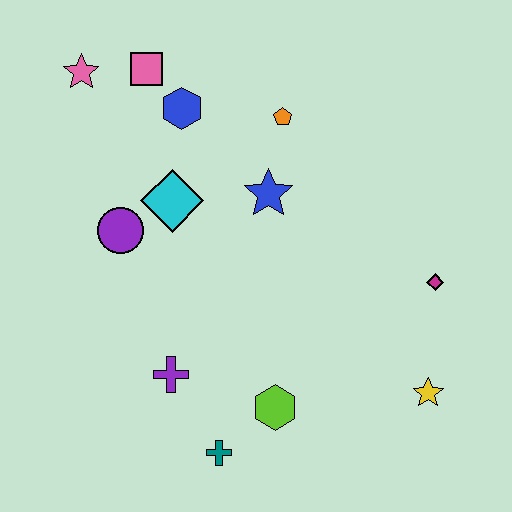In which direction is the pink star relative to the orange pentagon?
The pink star is to the left of the orange pentagon.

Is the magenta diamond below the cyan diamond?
Yes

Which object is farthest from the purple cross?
The pink star is farthest from the purple cross.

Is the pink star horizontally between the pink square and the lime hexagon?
No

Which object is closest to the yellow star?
The magenta diamond is closest to the yellow star.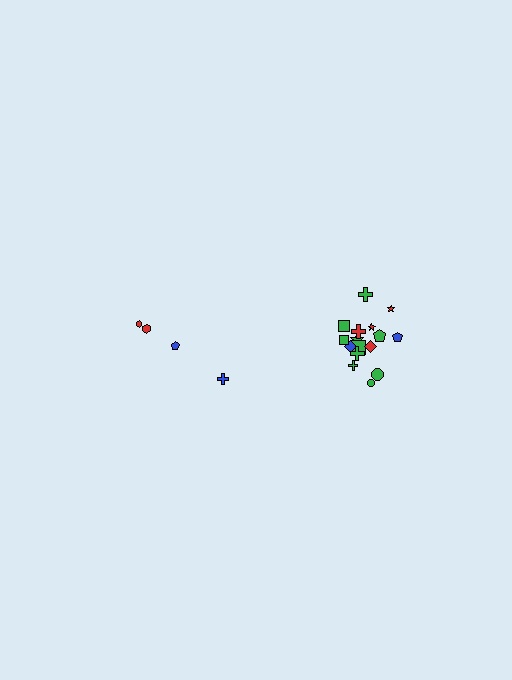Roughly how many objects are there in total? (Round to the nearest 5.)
Roughly 20 objects in total.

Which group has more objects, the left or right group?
The right group.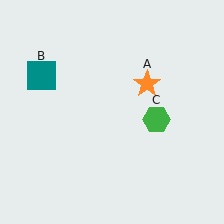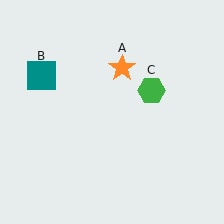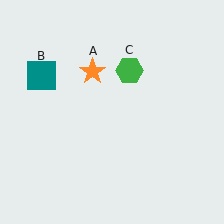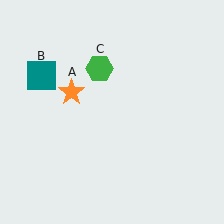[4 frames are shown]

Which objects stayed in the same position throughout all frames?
Teal square (object B) remained stationary.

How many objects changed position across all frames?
2 objects changed position: orange star (object A), green hexagon (object C).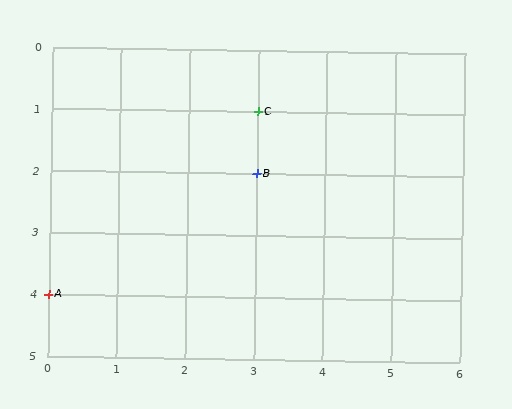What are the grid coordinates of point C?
Point C is at grid coordinates (3, 1).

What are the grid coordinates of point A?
Point A is at grid coordinates (0, 4).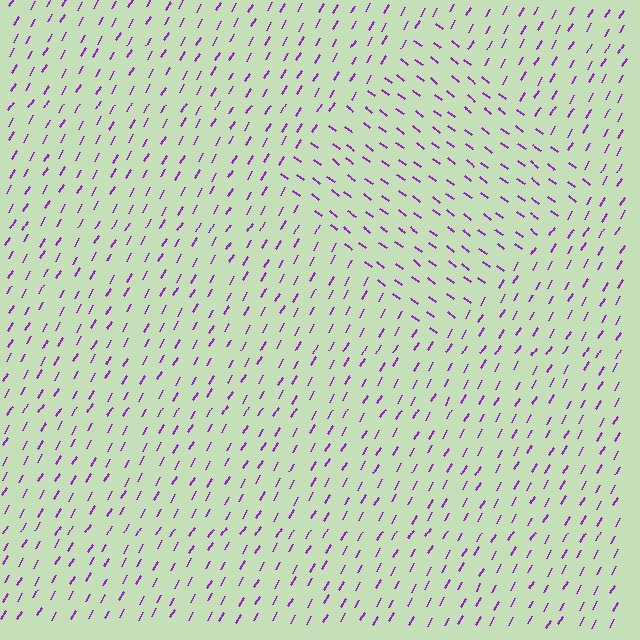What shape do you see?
I see a diamond.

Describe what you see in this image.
The image is filled with small purple line segments. A diamond region in the image has lines oriented differently from the surrounding lines, creating a visible texture boundary.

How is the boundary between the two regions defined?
The boundary is defined purely by a change in line orientation (approximately 83 degrees difference). All lines are the same color and thickness.